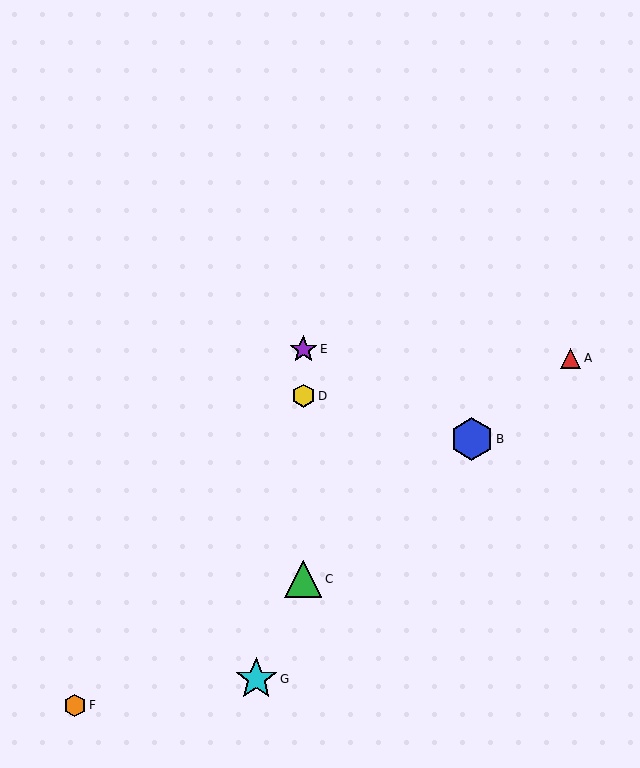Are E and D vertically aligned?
Yes, both are at x≈303.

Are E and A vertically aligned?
No, E is at x≈303 and A is at x≈570.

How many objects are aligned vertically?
3 objects (C, D, E) are aligned vertically.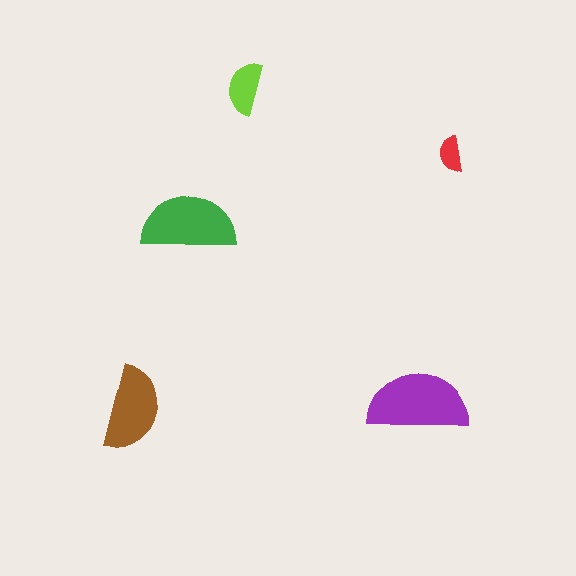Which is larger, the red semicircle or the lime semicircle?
The lime one.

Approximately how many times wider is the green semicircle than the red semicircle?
About 2.5 times wider.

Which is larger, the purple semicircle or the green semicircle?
The purple one.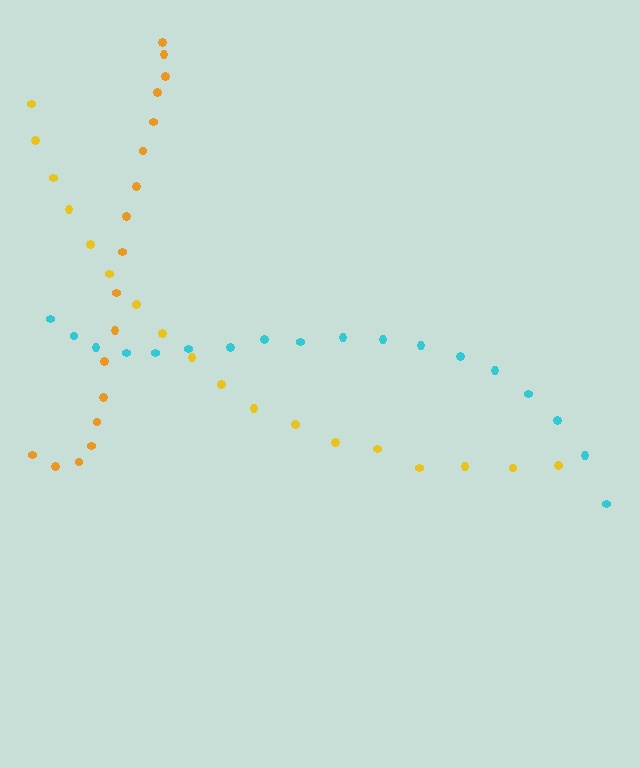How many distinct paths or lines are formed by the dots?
There are 3 distinct paths.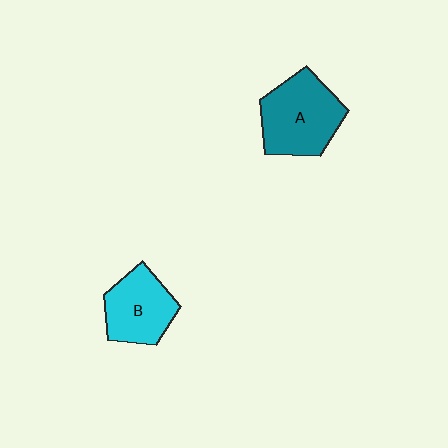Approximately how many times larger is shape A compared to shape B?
Approximately 1.3 times.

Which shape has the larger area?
Shape A (teal).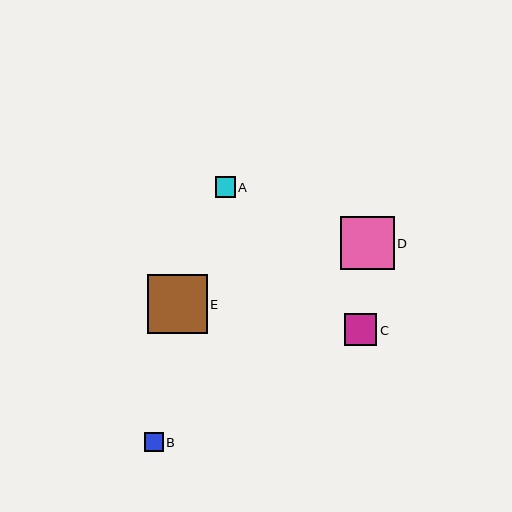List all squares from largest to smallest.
From largest to smallest: E, D, C, A, B.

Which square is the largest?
Square E is the largest with a size of approximately 59 pixels.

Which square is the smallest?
Square B is the smallest with a size of approximately 19 pixels.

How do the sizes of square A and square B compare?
Square A and square B are approximately the same size.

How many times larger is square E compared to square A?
Square E is approximately 2.9 times the size of square A.